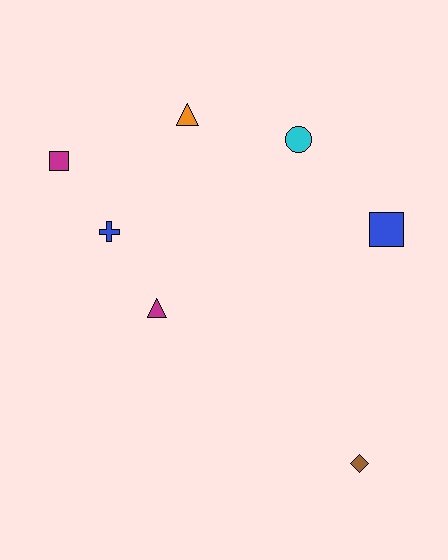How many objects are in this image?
There are 7 objects.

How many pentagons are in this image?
There are no pentagons.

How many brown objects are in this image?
There is 1 brown object.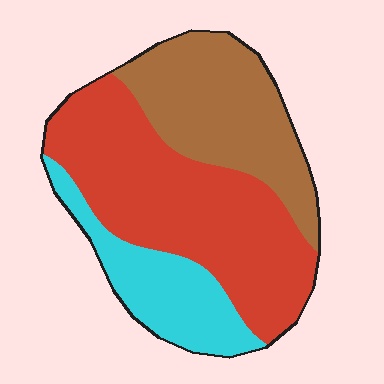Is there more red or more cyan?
Red.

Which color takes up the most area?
Red, at roughly 50%.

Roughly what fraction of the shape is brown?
Brown covers 31% of the shape.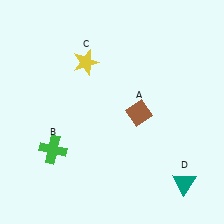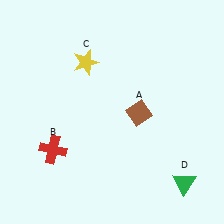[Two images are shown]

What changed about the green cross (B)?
In Image 1, B is green. In Image 2, it changed to red.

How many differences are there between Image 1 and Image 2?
There are 2 differences between the two images.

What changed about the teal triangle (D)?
In Image 1, D is teal. In Image 2, it changed to green.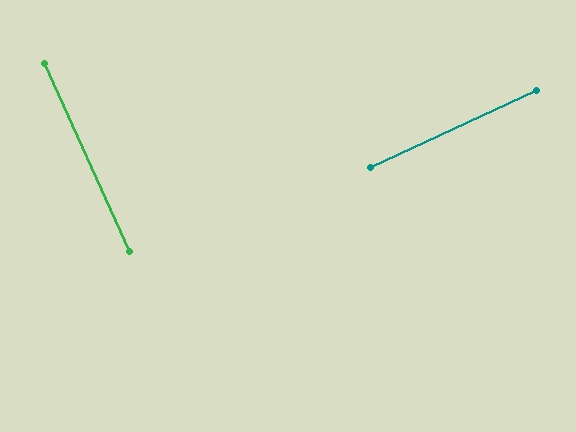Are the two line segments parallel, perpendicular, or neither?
Perpendicular — they meet at approximately 89°.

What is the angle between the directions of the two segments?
Approximately 89 degrees.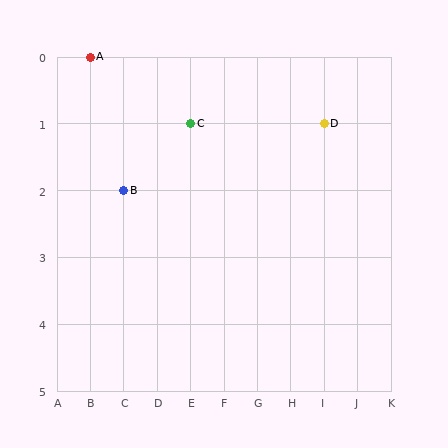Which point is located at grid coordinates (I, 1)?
Point D is at (I, 1).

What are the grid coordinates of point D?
Point D is at grid coordinates (I, 1).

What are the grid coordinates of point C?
Point C is at grid coordinates (E, 1).